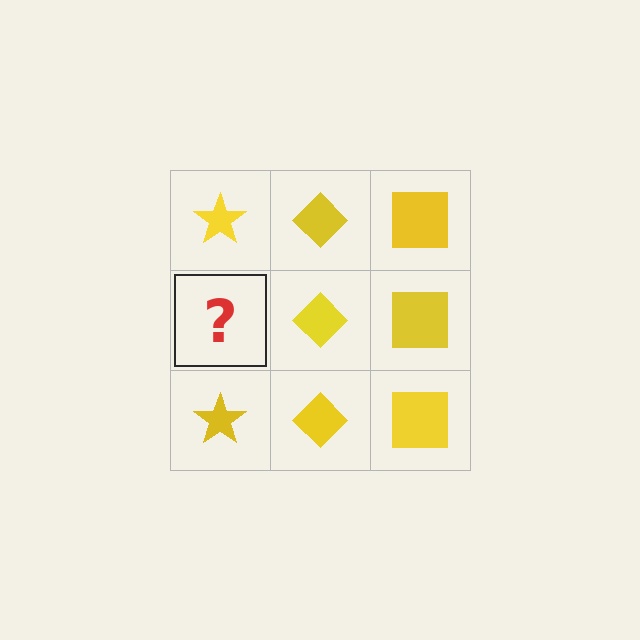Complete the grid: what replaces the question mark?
The question mark should be replaced with a yellow star.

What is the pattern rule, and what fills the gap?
The rule is that each column has a consistent shape. The gap should be filled with a yellow star.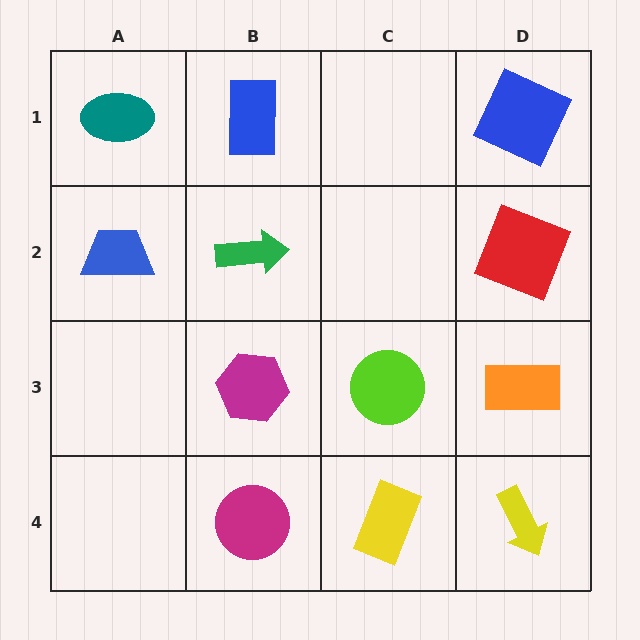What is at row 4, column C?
A yellow rectangle.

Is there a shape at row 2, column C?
No, that cell is empty.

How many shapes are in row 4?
3 shapes.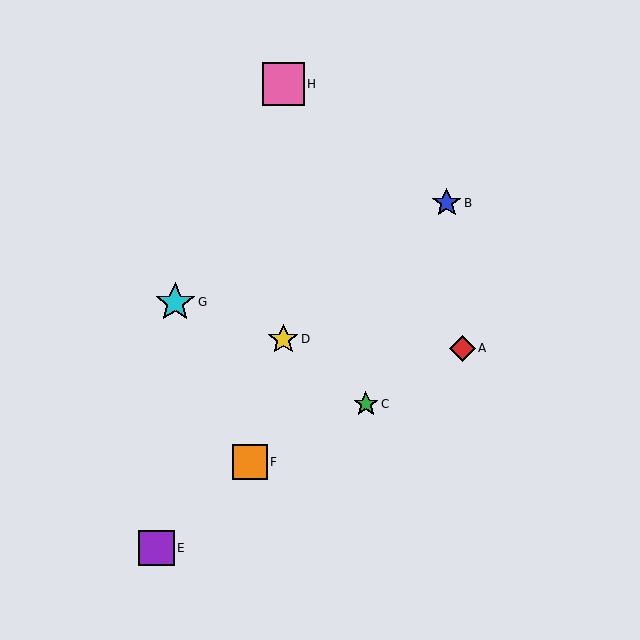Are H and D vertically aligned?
Yes, both are at x≈283.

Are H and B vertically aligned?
No, H is at x≈283 and B is at x≈447.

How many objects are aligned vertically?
2 objects (D, H) are aligned vertically.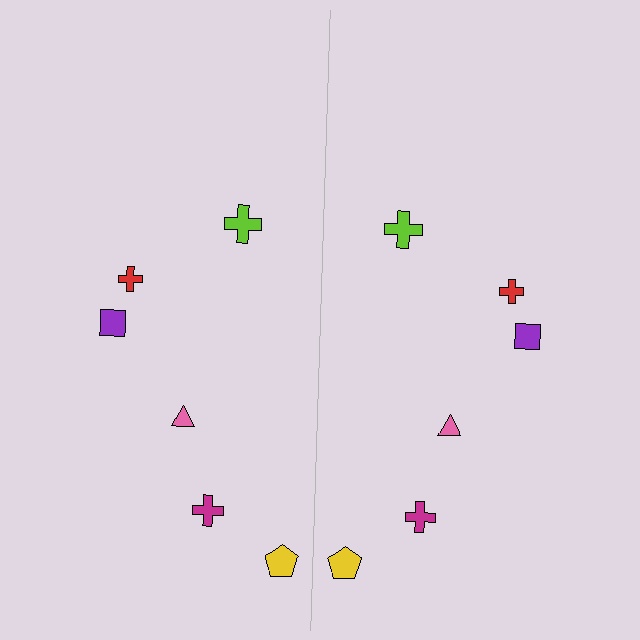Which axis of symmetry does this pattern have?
The pattern has a vertical axis of symmetry running through the center of the image.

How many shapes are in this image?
There are 12 shapes in this image.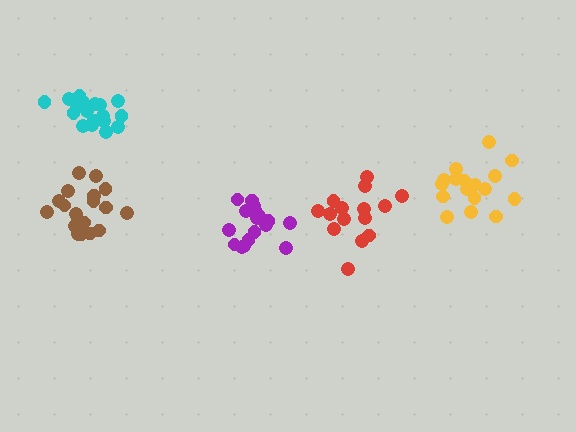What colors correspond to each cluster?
The clusters are colored: cyan, yellow, purple, brown, red.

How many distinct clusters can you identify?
There are 5 distinct clusters.